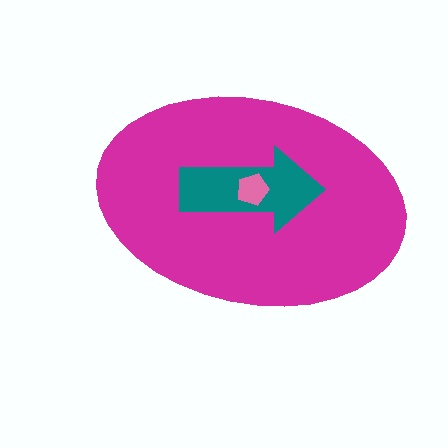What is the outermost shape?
The magenta ellipse.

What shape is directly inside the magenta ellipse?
The teal arrow.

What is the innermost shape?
The pink pentagon.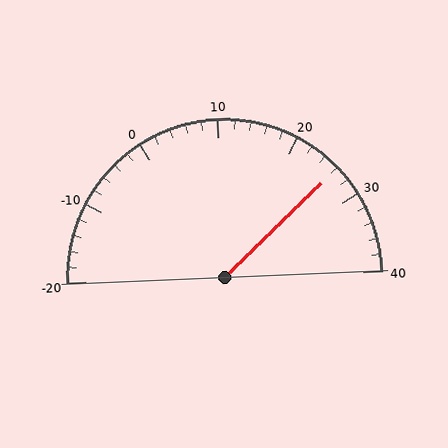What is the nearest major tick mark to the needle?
The nearest major tick mark is 30.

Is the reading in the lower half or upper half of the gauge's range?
The reading is in the upper half of the range (-20 to 40).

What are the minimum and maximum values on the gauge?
The gauge ranges from -20 to 40.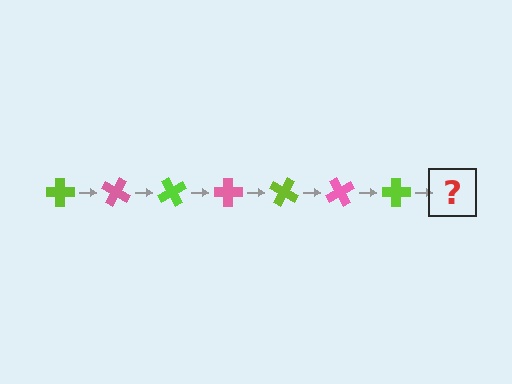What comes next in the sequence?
The next element should be a pink cross, rotated 210 degrees from the start.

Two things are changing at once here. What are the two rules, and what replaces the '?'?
The two rules are that it rotates 30 degrees each step and the color cycles through lime and pink. The '?' should be a pink cross, rotated 210 degrees from the start.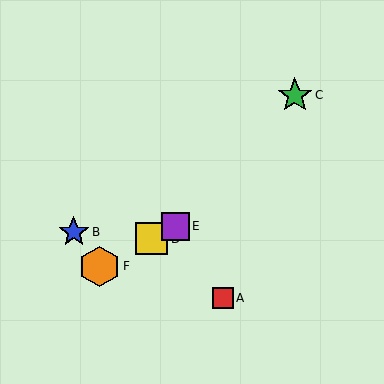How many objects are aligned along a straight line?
3 objects (D, E, F) are aligned along a straight line.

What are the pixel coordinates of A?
Object A is at (223, 298).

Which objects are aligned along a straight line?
Objects D, E, F are aligned along a straight line.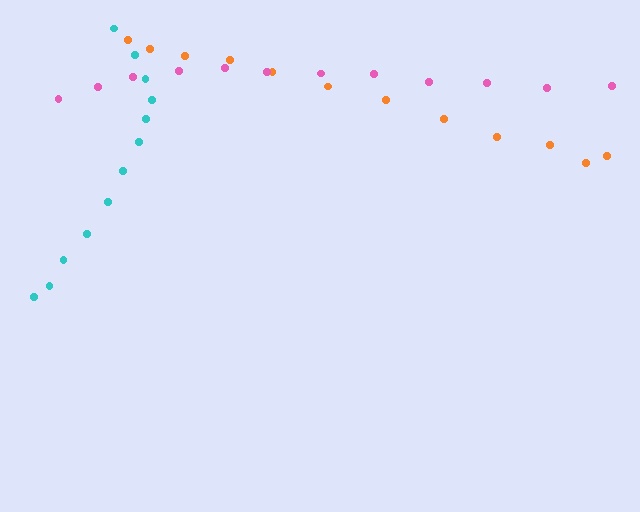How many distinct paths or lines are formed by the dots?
There are 3 distinct paths.